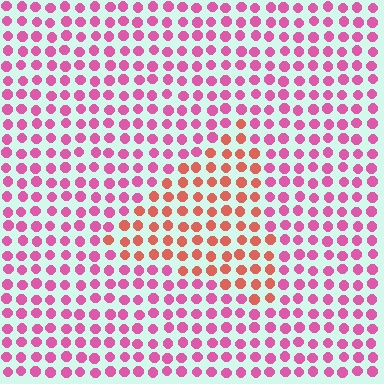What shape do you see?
I see a triangle.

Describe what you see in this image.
The image is filled with small pink elements in a uniform arrangement. A triangle-shaped region is visible where the elements are tinted to a slightly different hue, forming a subtle color boundary.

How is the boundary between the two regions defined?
The boundary is defined purely by a slight shift in hue (about 42 degrees). Spacing, size, and orientation are identical on both sides.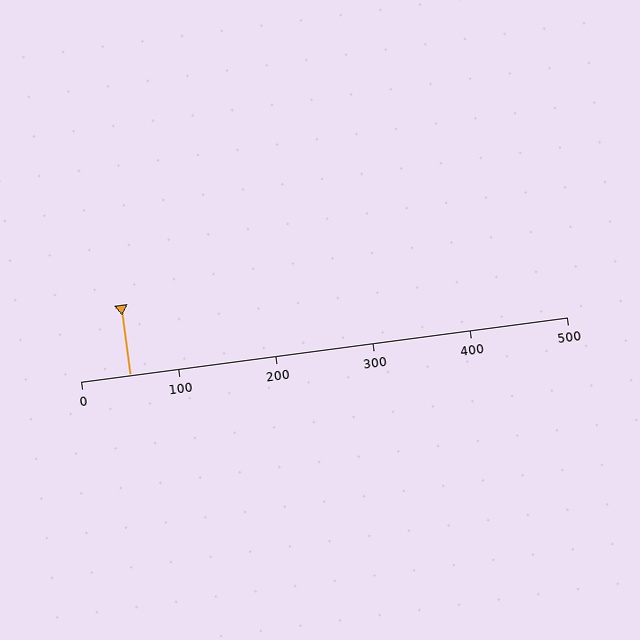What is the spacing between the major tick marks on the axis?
The major ticks are spaced 100 apart.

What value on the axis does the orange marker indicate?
The marker indicates approximately 50.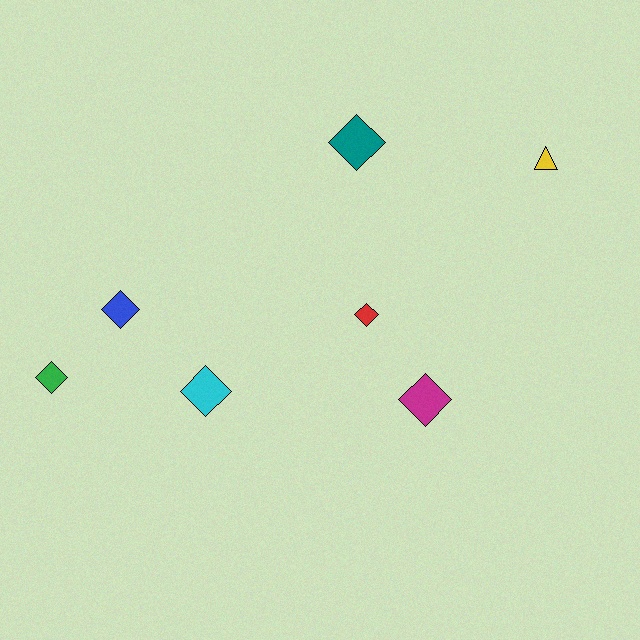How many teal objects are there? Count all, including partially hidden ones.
There is 1 teal object.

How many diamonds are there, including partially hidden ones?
There are 6 diamonds.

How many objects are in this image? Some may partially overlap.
There are 7 objects.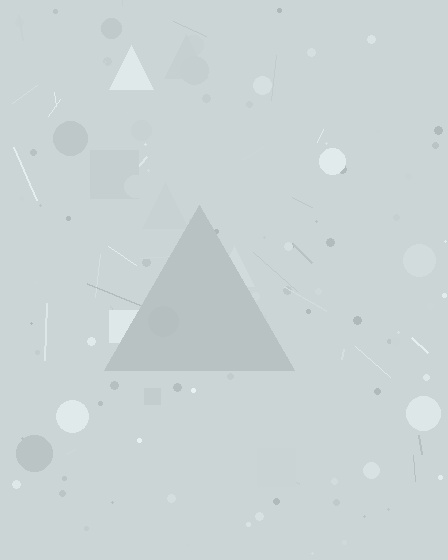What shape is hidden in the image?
A triangle is hidden in the image.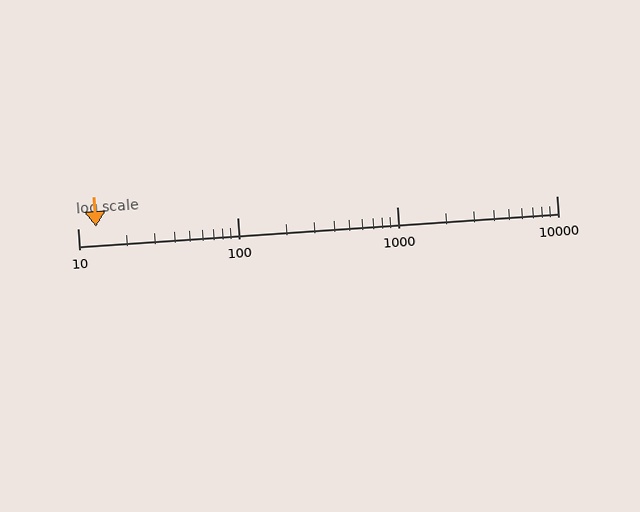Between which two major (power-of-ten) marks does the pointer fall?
The pointer is between 10 and 100.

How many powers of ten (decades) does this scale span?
The scale spans 3 decades, from 10 to 10000.